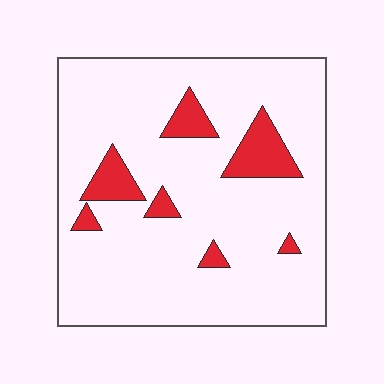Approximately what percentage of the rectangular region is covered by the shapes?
Approximately 10%.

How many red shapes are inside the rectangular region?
7.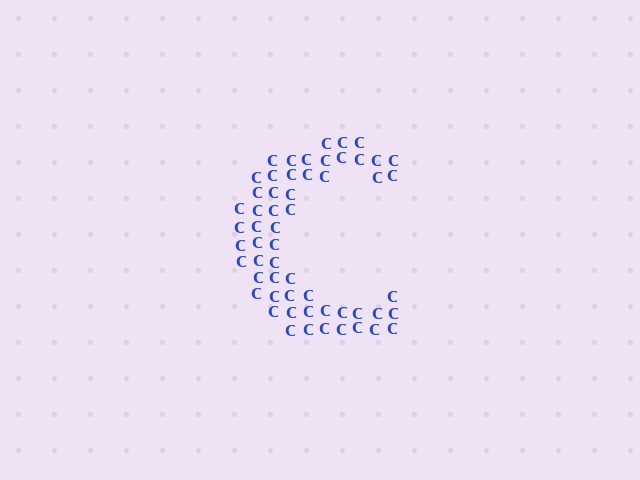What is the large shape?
The large shape is the letter C.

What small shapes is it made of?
It is made of small letter C's.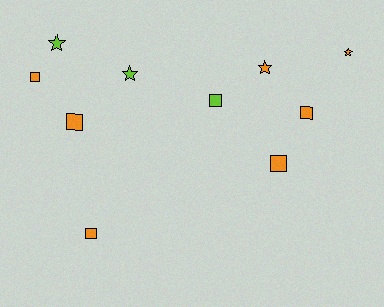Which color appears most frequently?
Orange, with 7 objects.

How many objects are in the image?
There are 10 objects.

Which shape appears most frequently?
Square, with 6 objects.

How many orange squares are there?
There are 5 orange squares.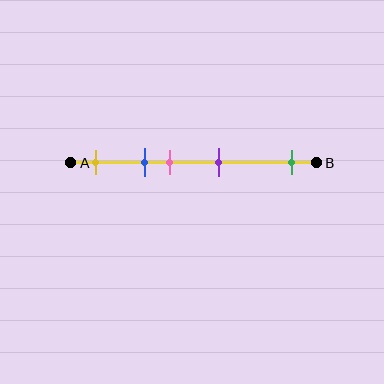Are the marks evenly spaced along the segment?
No, the marks are not evenly spaced.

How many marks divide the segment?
There are 5 marks dividing the segment.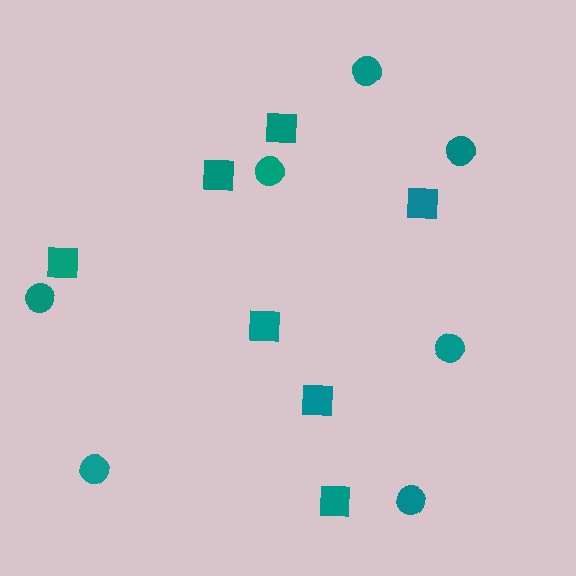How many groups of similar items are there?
There are 2 groups: one group of squares (7) and one group of circles (7).